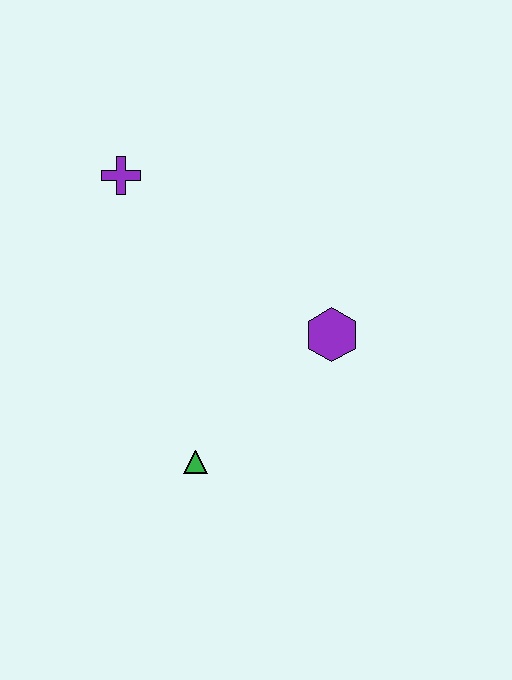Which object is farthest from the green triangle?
The purple cross is farthest from the green triangle.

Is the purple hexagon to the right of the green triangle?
Yes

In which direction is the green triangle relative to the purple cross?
The green triangle is below the purple cross.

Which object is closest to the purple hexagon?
The green triangle is closest to the purple hexagon.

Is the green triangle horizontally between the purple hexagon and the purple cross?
Yes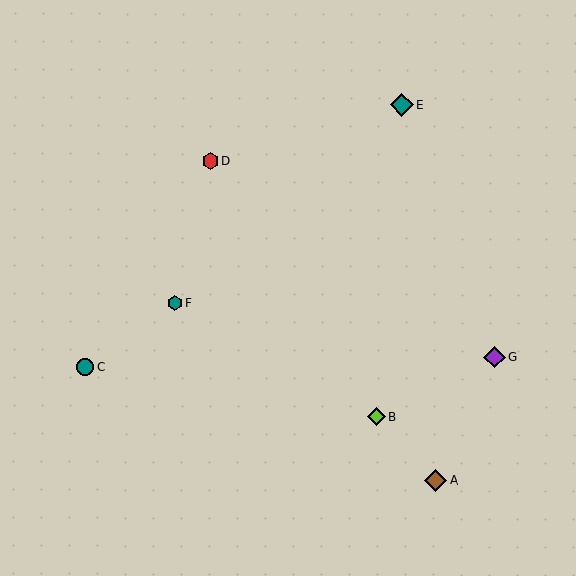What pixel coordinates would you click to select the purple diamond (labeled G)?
Click at (494, 357) to select the purple diamond G.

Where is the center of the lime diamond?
The center of the lime diamond is at (376, 417).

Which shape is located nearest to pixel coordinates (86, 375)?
The teal circle (labeled C) at (85, 367) is nearest to that location.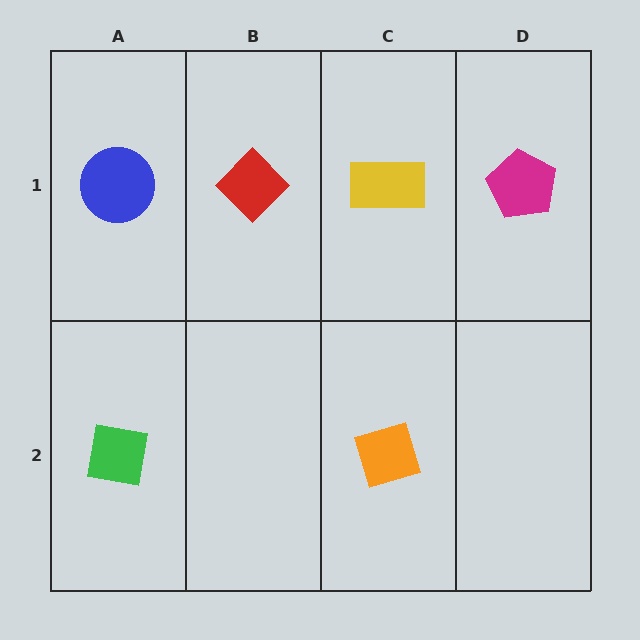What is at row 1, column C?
A yellow rectangle.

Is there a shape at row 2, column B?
No, that cell is empty.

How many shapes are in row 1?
4 shapes.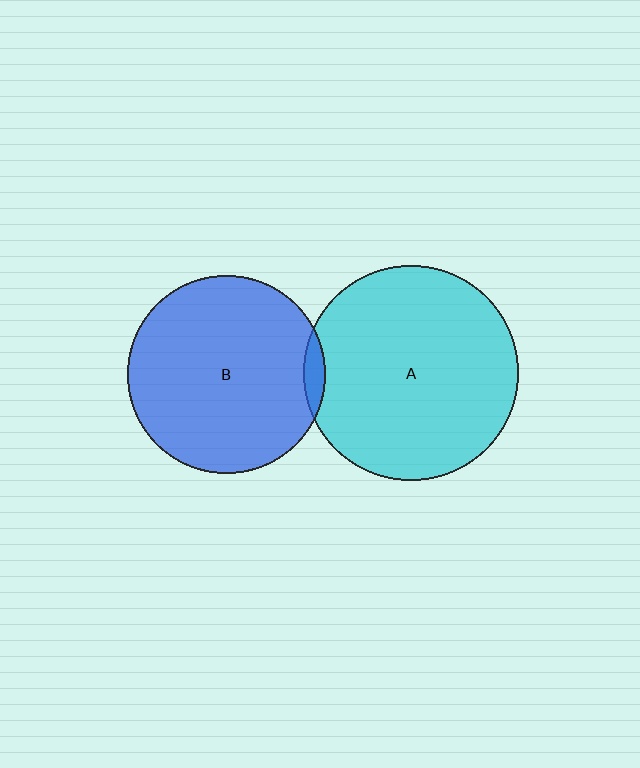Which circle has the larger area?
Circle A (cyan).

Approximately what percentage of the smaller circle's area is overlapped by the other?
Approximately 5%.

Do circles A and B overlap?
Yes.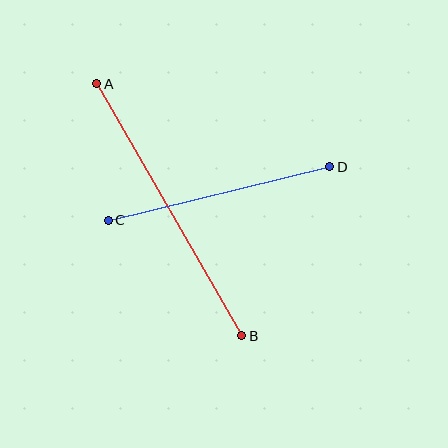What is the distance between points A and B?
The distance is approximately 291 pixels.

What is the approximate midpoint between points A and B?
The midpoint is at approximately (169, 210) pixels.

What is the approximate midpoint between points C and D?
The midpoint is at approximately (219, 193) pixels.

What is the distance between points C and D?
The distance is approximately 228 pixels.